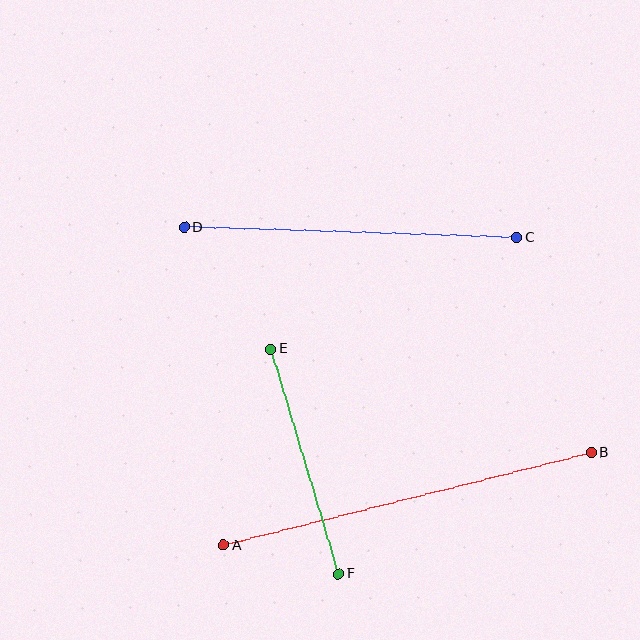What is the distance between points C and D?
The distance is approximately 333 pixels.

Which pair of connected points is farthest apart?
Points A and B are farthest apart.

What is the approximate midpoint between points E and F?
The midpoint is at approximately (305, 461) pixels.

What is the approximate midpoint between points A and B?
The midpoint is at approximately (407, 499) pixels.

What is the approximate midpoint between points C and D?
The midpoint is at approximately (350, 232) pixels.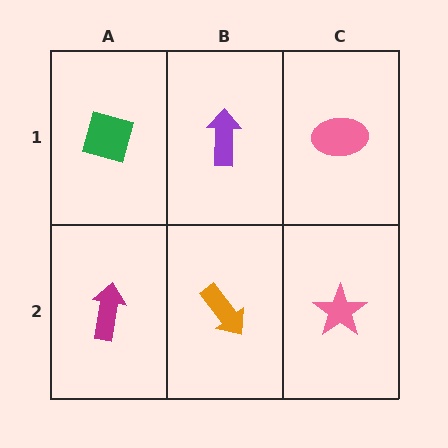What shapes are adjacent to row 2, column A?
A green diamond (row 1, column A), an orange arrow (row 2, column B).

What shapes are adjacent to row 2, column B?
A purple arrow (row 1, column B), a magenta arrow (row 2, column A), a pink star (row 2, column C).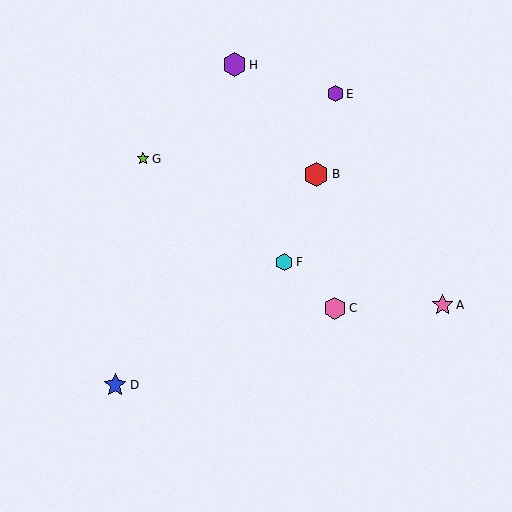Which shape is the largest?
The red hexagon (labeled B) is the largest.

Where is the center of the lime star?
The center of the lime star is at (143, 159).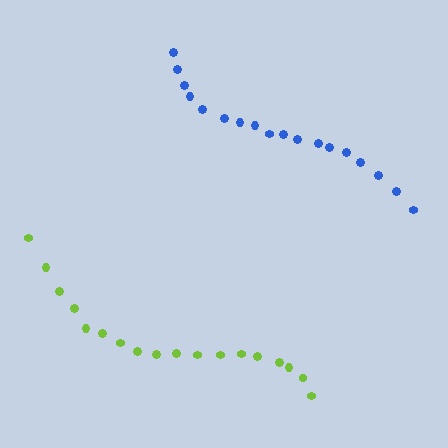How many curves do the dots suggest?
There are 2 distinct paths.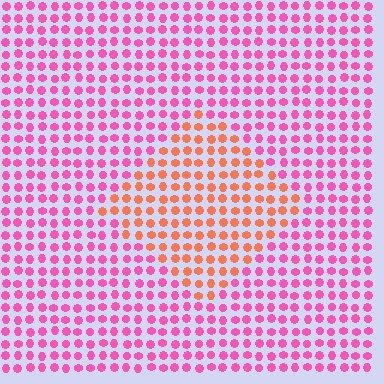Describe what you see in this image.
The image is filled with small pink elements in a uniform arrangement. A diamond-shaped region is visible where the elements are tinted to a slightly different hue, forming a subtle color boundary.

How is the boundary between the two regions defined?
The boundary is defined purely by a slight shift in hue (about 48 degrees). Spacing, size, and orientation are identical on both sides.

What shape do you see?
I see a diamond.